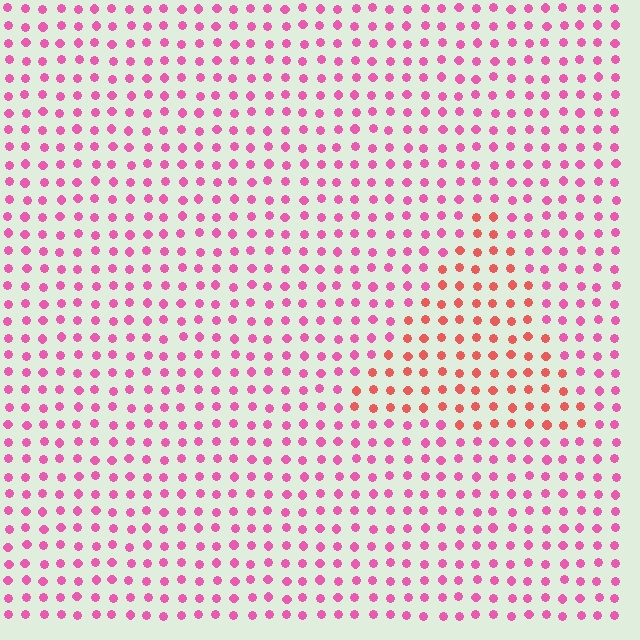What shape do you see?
I see a triangle.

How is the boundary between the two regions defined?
The boundary is defined purely by a slight shift in hue (about 37 degrees). Spacing, size, and orientation are identical on both sides.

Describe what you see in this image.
The image is filled with small pink elements in a uniform arrangement. A triangle-shaped region is visible where the elements are tinted to a slightly different hue, forming a subtle color boundary.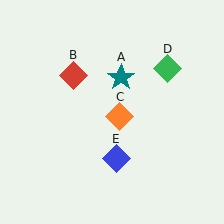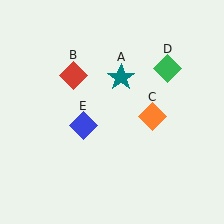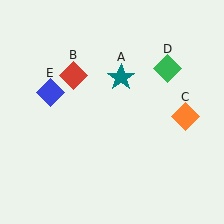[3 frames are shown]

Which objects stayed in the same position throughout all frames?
Teal star (object A) and red diamond (object B) and green diamond (object D) remained stationary.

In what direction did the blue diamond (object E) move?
The blue diamond (object E) moved up and to the left.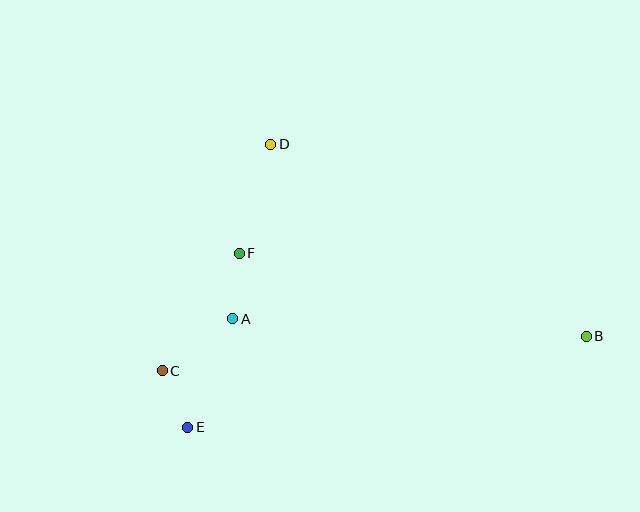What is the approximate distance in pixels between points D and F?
The distance between D and F is approximately 114 pixels.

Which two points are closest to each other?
Points C and E are closest to each other.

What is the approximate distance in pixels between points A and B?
The distance between A and B is approximately 354 pixels.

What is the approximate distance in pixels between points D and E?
The distance between D and E is approximately 295 pixels.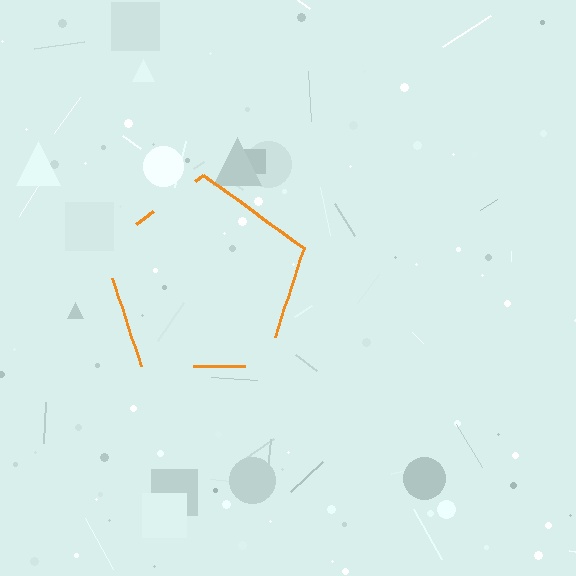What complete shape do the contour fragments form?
The contour fragments form a pentagon.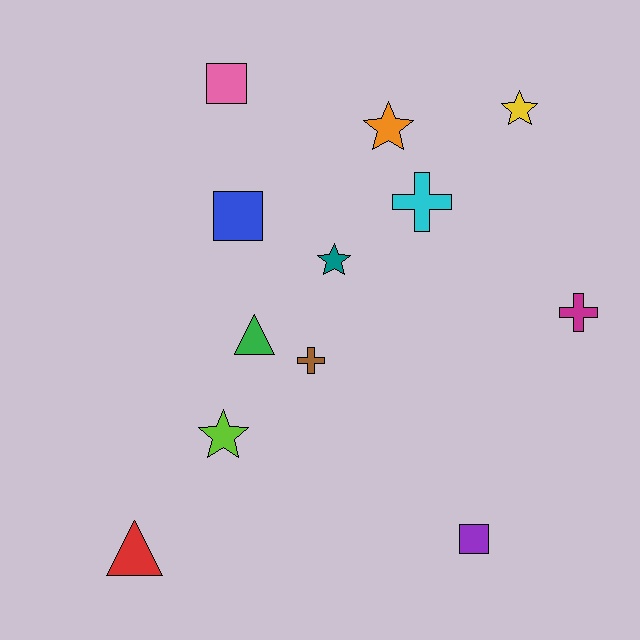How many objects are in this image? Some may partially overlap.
There are 12 objects.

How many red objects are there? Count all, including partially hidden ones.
There is 1 red object.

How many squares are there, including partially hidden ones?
There are 3 squares.